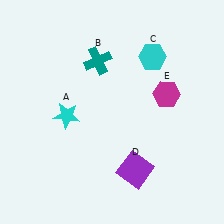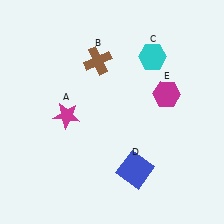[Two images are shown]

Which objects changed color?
A changed from cyan to magenta. B changed from teal to brown. D changed from purple to blue.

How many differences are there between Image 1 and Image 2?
There are 3 differences between the two images.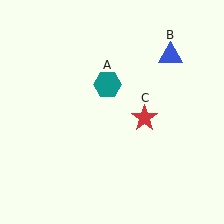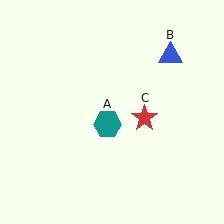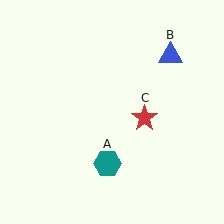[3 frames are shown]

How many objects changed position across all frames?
1 object changed position: teal hexagon (object A).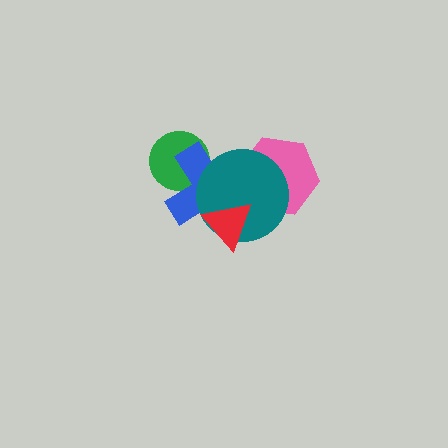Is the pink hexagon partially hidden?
Yes, it is partially covered by another shape.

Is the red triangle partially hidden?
No, no other shape covers it.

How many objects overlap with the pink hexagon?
2 objects overlap with the pink hexagon.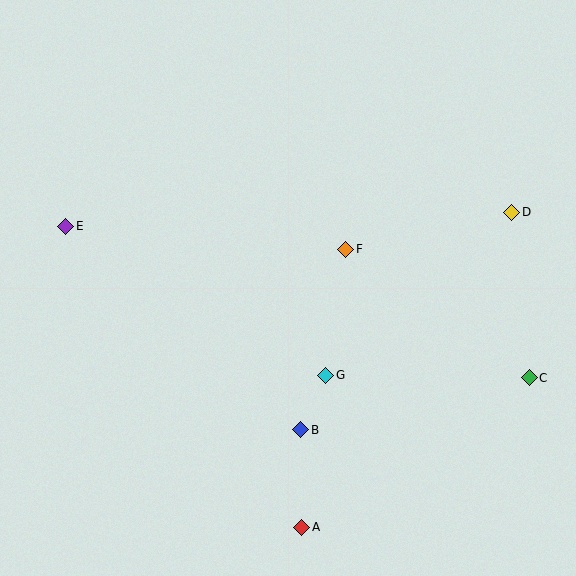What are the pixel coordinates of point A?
Point A is at (302, 527).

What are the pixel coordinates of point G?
Point G is at (326, 375).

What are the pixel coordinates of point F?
Point F is at (346, 249).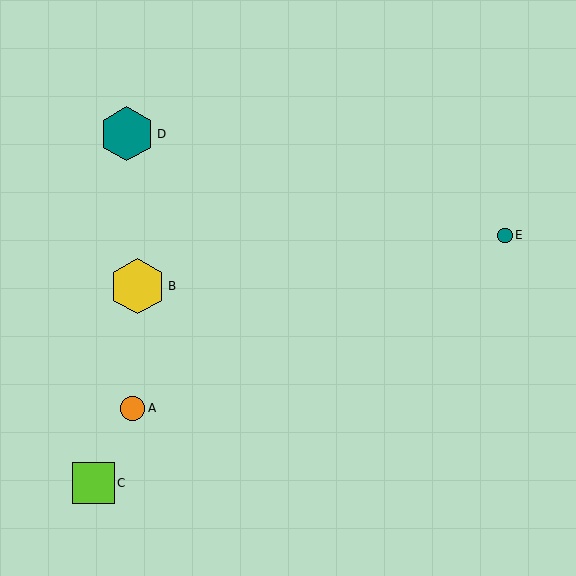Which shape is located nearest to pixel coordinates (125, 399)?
The orange circle (labeled A) at (133, 408) is nearest to that location.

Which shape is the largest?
The yellow hexagon (labeled B) is the largest.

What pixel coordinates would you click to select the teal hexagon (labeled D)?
Click at (127, 134) to select the teal hexagon D.